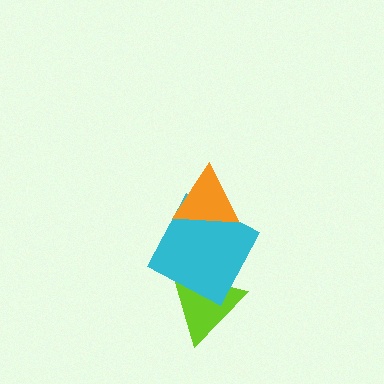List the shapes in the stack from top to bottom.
From top to bottom: the orange triangle, the cyan square, the lime triangle.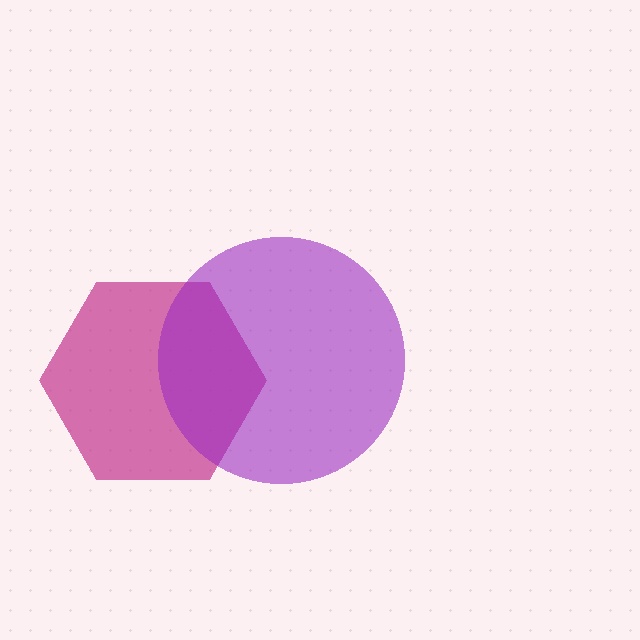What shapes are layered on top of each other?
The layered shapes are: a magenta hexagon, a purple circle.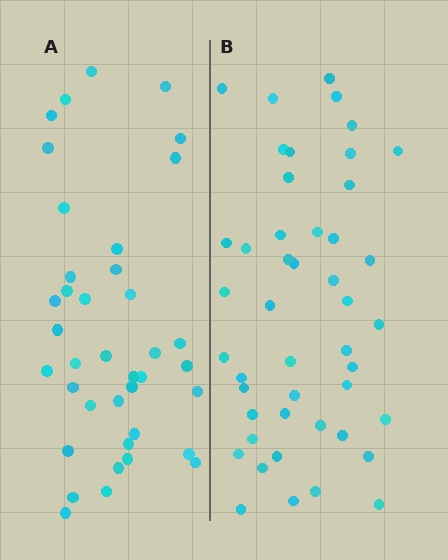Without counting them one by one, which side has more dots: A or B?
Region B (the right region) has more dots.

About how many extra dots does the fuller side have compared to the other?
Region B has roughly 8 or so more dots than region A.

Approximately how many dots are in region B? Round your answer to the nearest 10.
About 50 dots. (The exact count is 46, which rounds to 50.)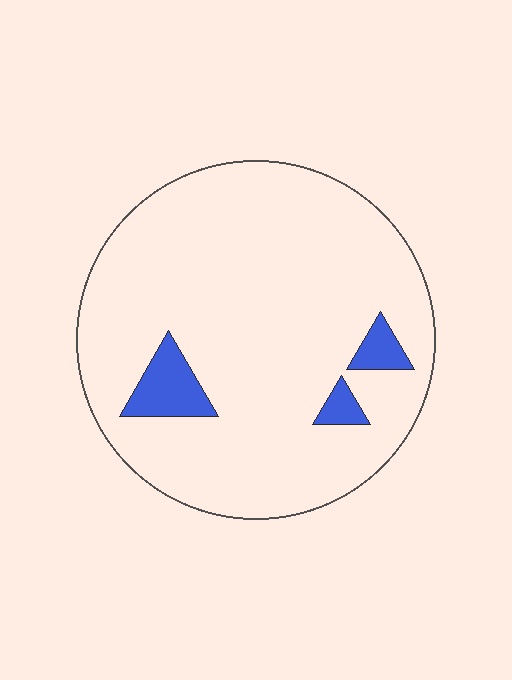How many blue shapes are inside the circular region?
3.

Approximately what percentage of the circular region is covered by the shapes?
Approximately 10%.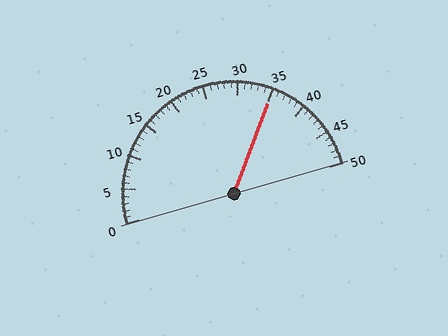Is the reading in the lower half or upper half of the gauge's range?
The reading is in the upper half of the range (0 to 50).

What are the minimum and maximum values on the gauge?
The gauge ranges from 0 to 50.